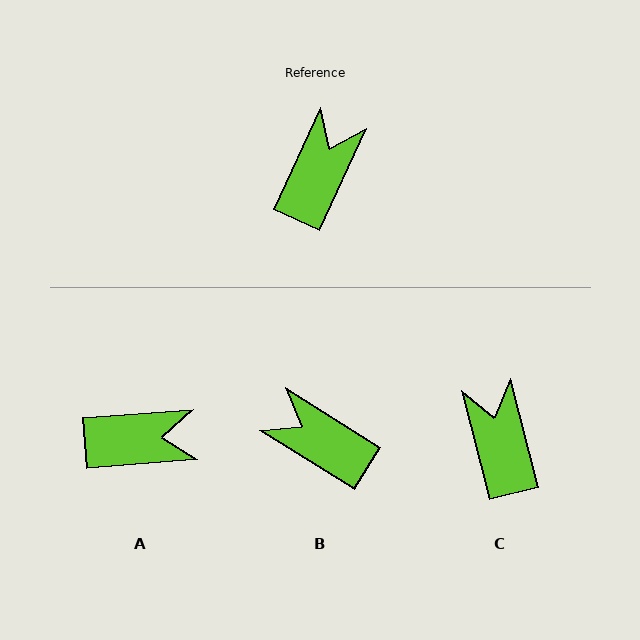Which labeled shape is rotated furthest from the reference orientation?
B, about 83 degrees away.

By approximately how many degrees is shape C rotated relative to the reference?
Approximately 39 degrees counter-clockwise.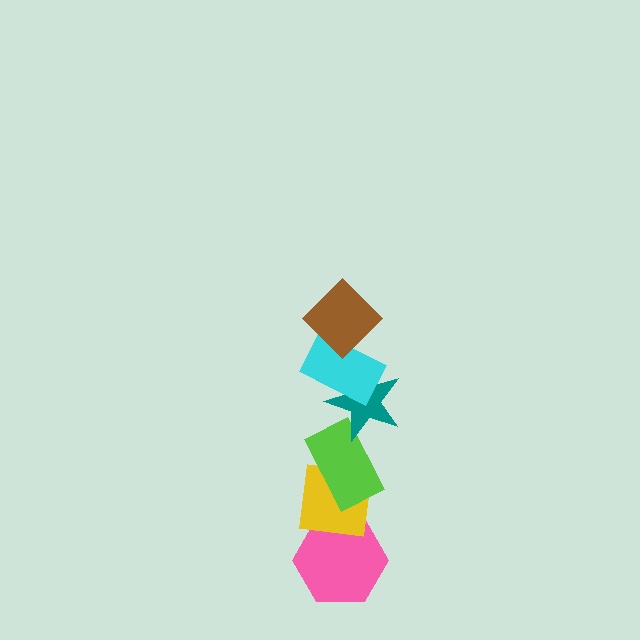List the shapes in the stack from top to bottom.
From top to bottom: the brown diamond, the cyan rectangle, the teal star, the lime rectangle, the yellow square, the pink hexagon.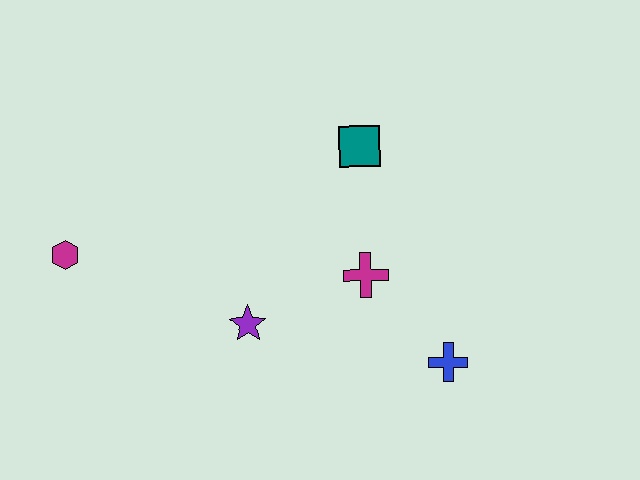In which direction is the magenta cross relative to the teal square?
The magenta cross is below the teal square.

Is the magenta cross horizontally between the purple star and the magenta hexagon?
No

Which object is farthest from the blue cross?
The magenta hexagon is farthest from the blue cross.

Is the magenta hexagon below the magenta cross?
No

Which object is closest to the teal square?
The magenta cross is closest to the teal square.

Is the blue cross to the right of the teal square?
Yes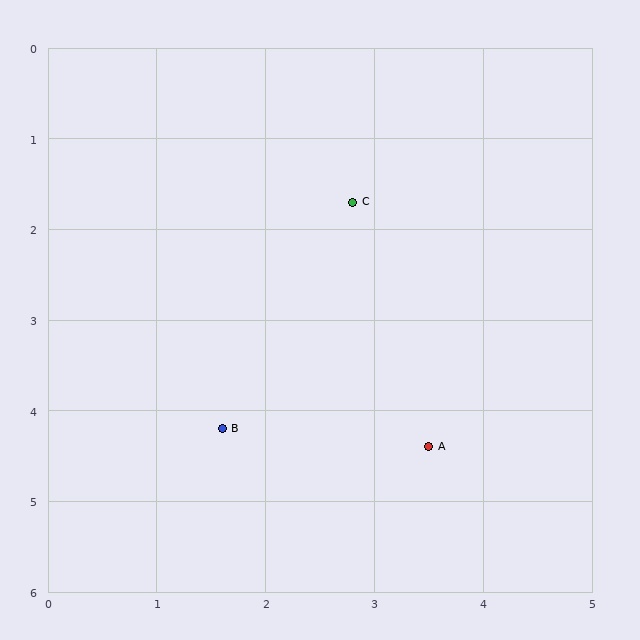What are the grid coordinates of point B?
Point B is at approximately (1.6, 4.2).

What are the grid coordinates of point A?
Point A is at approximately (3.5, 4.4).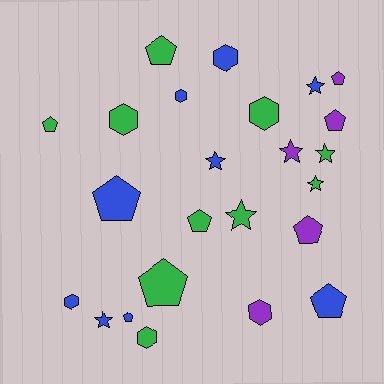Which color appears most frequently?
Green, with 10 objects.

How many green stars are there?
There are 3 green stars.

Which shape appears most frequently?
Pentagon, with 10 objects.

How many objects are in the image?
There are 24 objects.